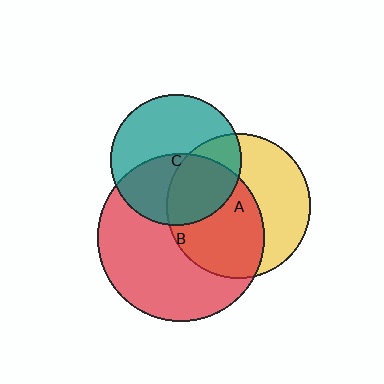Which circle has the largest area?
Circle B (red).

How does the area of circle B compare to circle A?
Approximately 1.4 times.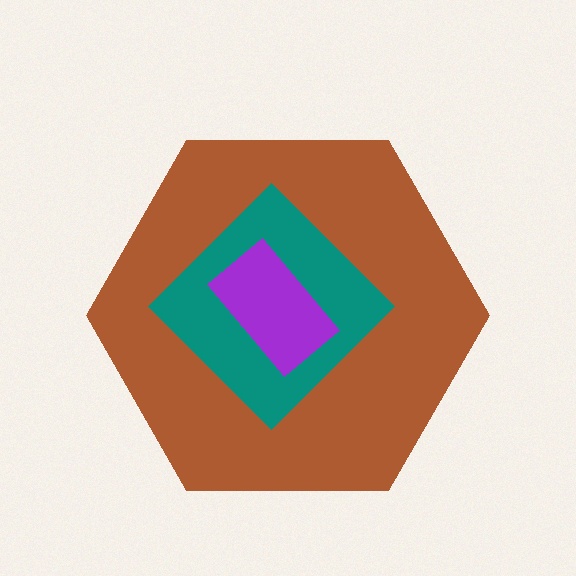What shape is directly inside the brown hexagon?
The teal diamond.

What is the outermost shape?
The brown hexagon.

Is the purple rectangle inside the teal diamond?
Yes.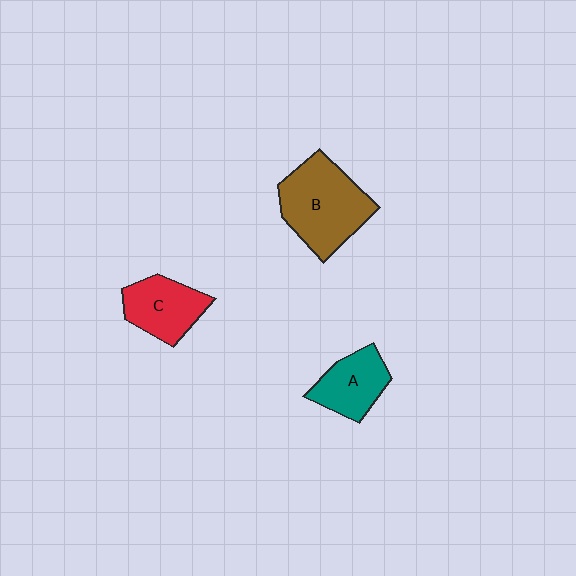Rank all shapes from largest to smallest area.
From largest to smallest: B (brown), C (red), A (teal).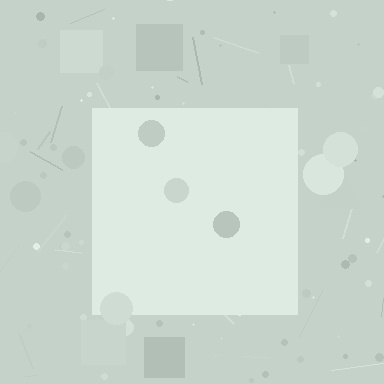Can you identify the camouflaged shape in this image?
The camouflaged shape is a square.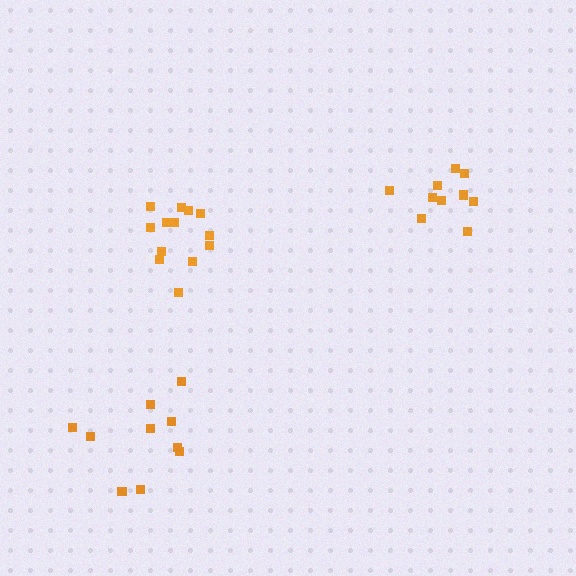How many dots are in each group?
Group 1: 10 dots, Group 2: 10 dots, Group 3: 13 dots (33 total).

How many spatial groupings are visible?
There are 3 spatial groupings.